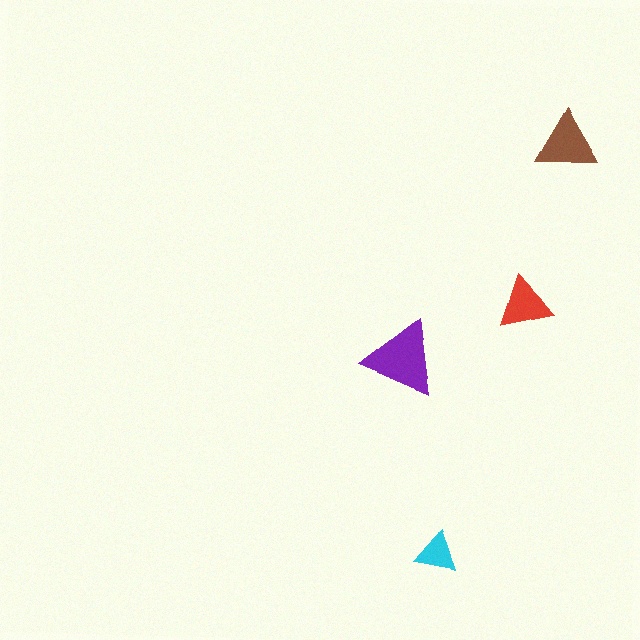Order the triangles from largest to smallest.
the purple one, the brown one, the red one, the cyan one.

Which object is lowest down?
The cyan triangle is bottommost.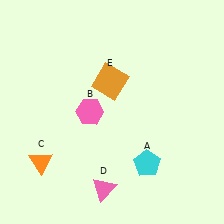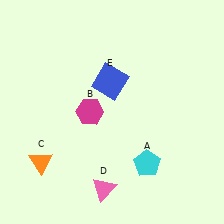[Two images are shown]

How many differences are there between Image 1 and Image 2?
There are 2 differences between the two images.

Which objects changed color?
B changed from pink to magenta. E changed from orange to blue.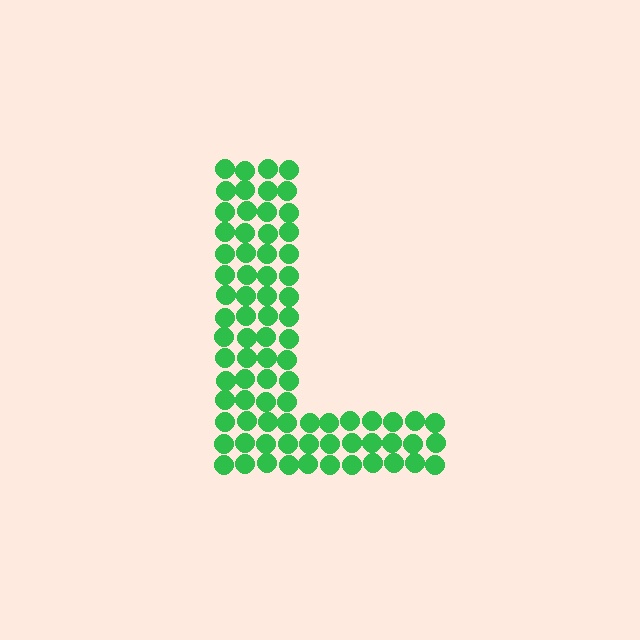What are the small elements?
The small elements are circles.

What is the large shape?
The large shape is the letter L.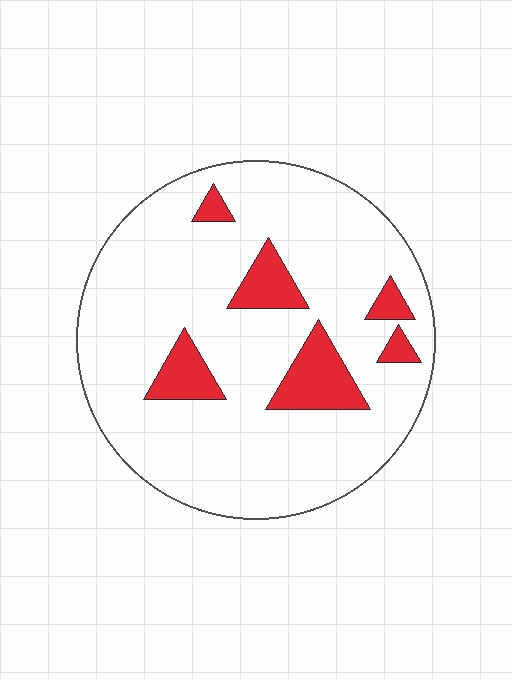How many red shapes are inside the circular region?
6.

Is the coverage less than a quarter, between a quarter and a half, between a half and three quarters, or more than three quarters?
Less than a quarter.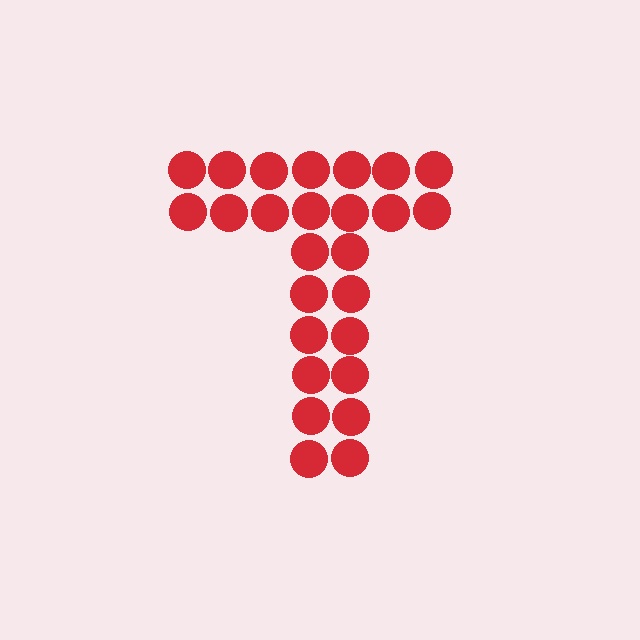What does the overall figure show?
The overall figure shows the letter T.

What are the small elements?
The small elements are circles.